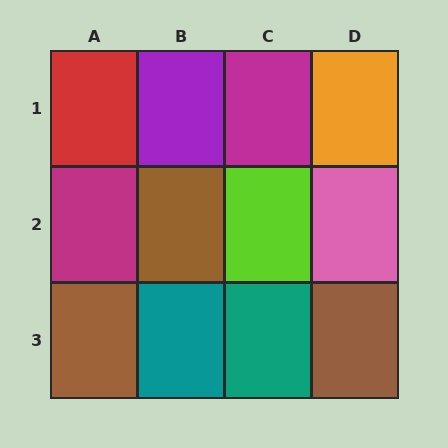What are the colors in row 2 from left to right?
Magenta, brown, lime, pink.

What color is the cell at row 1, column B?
Purple.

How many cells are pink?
1 cell is pink.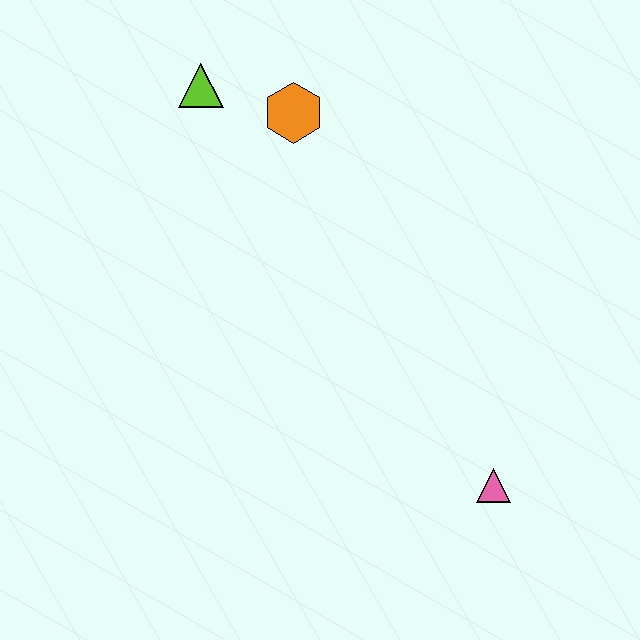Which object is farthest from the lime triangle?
The pink triangle is farthest from the lime triangle.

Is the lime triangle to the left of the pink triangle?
Yes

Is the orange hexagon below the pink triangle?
No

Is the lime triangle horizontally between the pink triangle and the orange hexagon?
No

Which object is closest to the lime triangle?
The orange hexagon is closest to the lime triangle.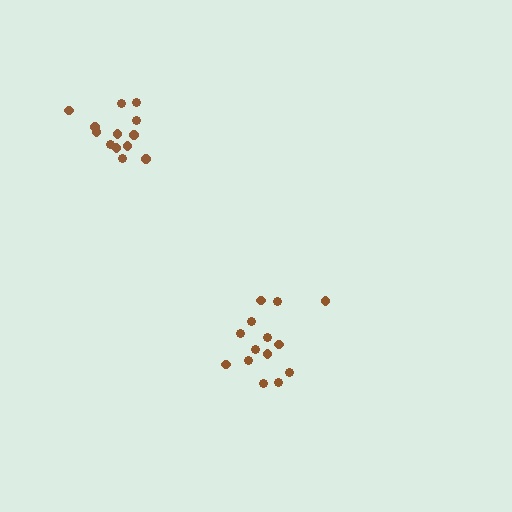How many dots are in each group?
Group 1: 14 dots, Group 2: 13 dots (27 total).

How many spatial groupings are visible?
There are 2 spatial groupings.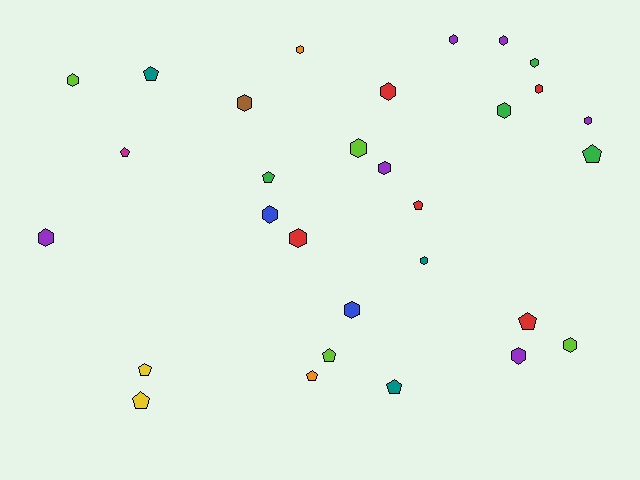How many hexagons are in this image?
There are 19 hexagons.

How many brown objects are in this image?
There is 1 brown object.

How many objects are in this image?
There are 30 objects.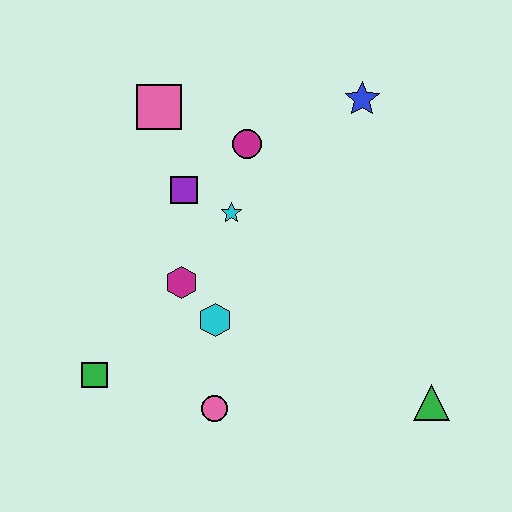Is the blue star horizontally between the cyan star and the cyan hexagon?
No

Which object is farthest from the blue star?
The green square is farthest from the blue star.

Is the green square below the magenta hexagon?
Yes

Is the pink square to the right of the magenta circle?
No